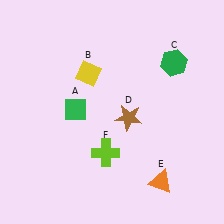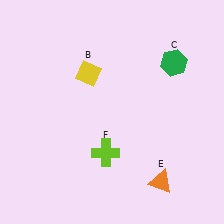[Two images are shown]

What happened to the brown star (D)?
The brown star (D) was removed in Image 2. It was in the bottom-right area of Image 1.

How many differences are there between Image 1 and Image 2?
There are 2 differences between the two images.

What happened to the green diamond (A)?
The green diamond (A) was removed in Image 2. It was in the top-left area of Image 1.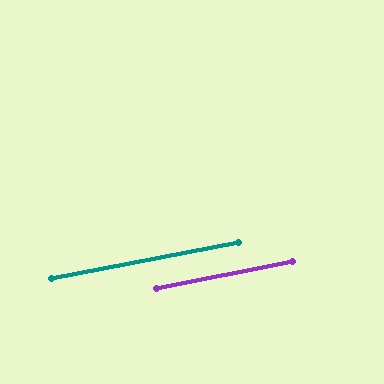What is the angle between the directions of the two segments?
Approximately 0 degrees.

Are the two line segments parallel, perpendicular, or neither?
Parallel — their directions differ by only 0.1°.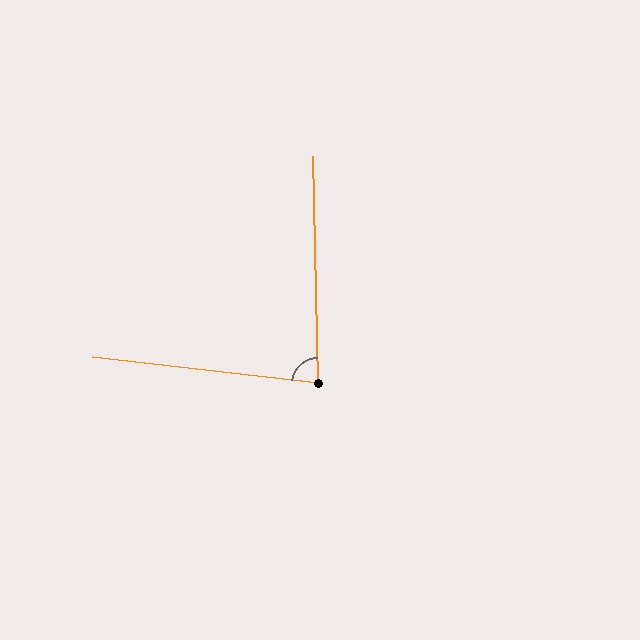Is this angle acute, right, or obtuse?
It is acute.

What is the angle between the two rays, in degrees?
Approximately 82 degrees.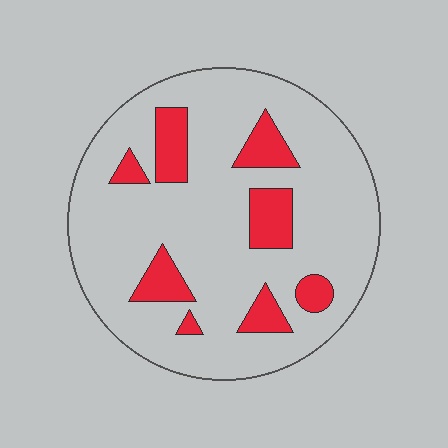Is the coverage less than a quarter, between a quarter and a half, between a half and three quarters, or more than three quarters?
Less than a quarter.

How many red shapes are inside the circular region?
8.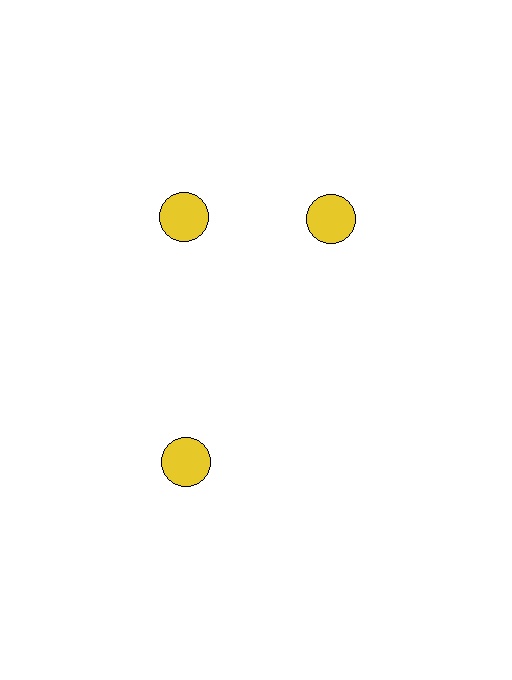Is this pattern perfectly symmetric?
No. The 3 yellow circles are arranged in a ring, but one element near the 3 o'clock position is rotated out of alignment along the ring, breaking the 3-fold rotational symmetry.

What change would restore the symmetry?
The symmetry would be restored by rotating it back into even spacing with its neighbors so that all 3 circles sit at equal angles and equal distance from the center.